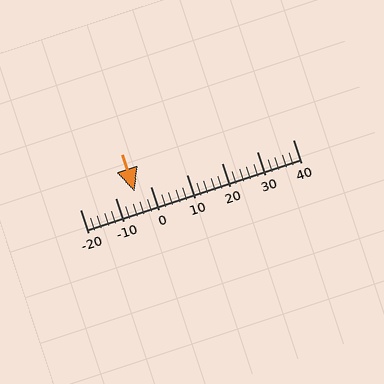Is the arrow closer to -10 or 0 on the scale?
The arrow is closer to 0.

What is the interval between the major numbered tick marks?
The major tick marks are spaced 10 units apart.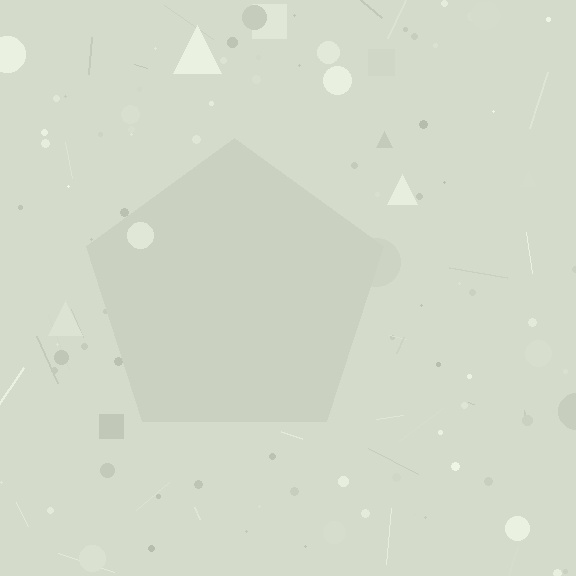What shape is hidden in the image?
A pentagon is hidden in the image.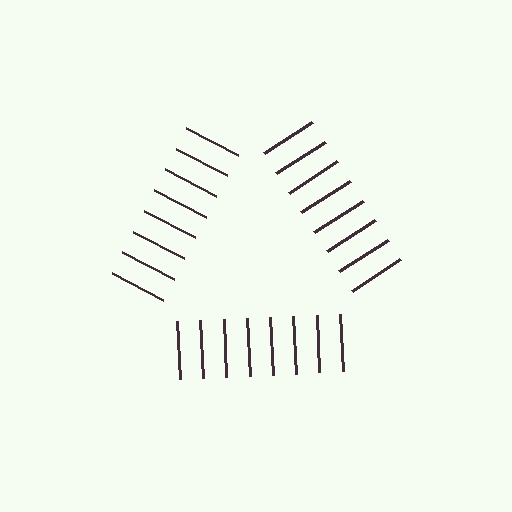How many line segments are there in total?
24 — 8 along each of the 3 edges.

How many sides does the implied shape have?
3 sides — the line-ends trace a triangle.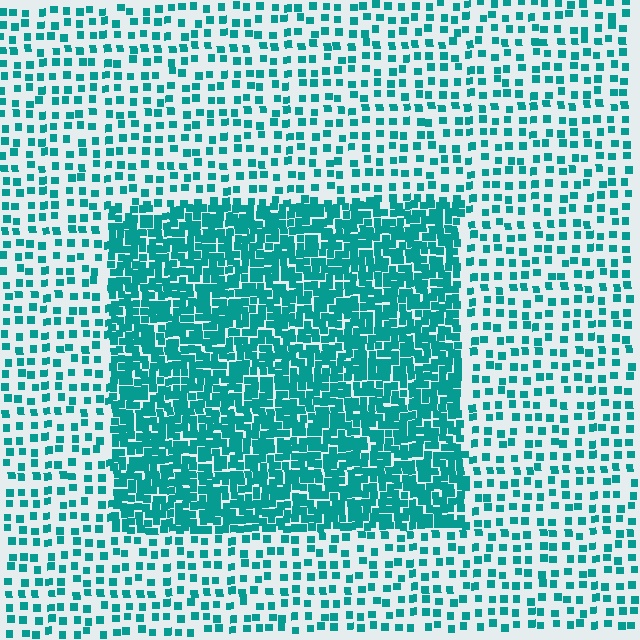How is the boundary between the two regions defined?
The boundary is defined by a change in element density (approximately 2.8x ratio). All elements are the same color, size, and shape.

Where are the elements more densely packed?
The elements are more densely packed inside the rectangle boundary.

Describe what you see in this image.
The image contains small teal elements arranged at two different densities. A rectangle-shaped region is visible where the elements are more densely packed than the surrounding area.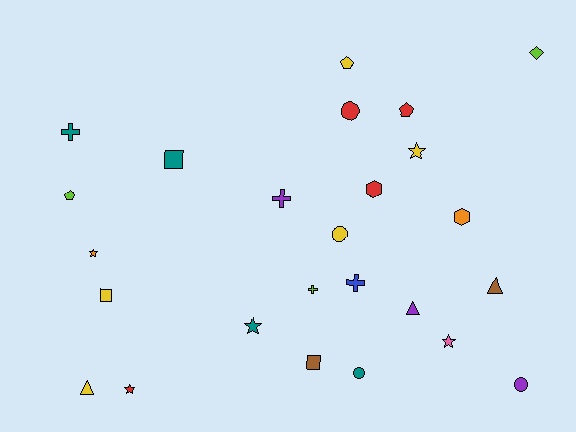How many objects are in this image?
There are 25 objects.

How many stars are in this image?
There are 5 stars.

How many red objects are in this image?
There are 4 red objects.